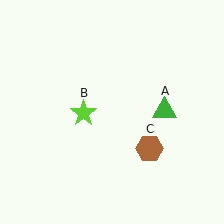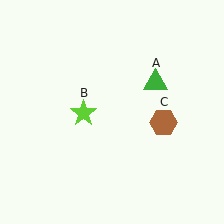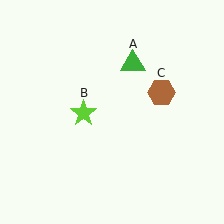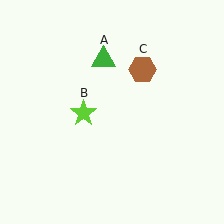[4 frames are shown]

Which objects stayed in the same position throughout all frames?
Lime star (object B) remained stationary.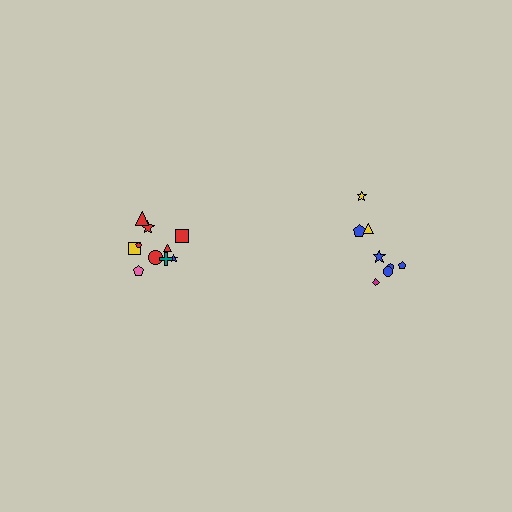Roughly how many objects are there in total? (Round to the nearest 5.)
Roughly 20 objects in total.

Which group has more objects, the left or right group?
The left group.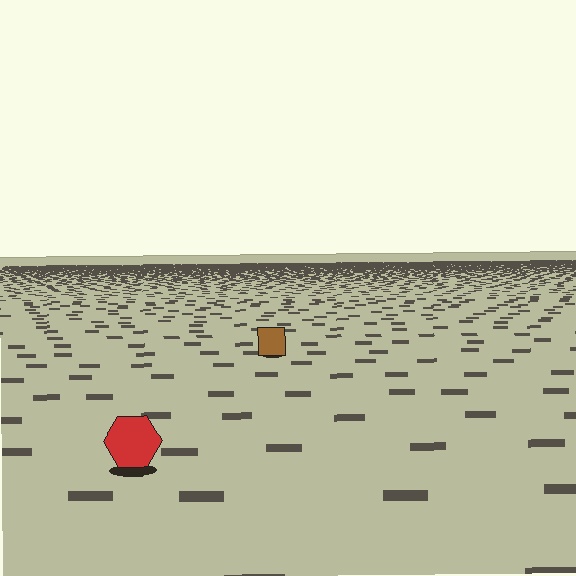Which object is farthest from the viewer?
The brown square is farthest from the viewer. It appears smaller and the ground texture around it is denser.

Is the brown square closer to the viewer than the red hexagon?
No. The red hexagon is closer — you can tell from the texture gradient: the ground texture is coarser near it.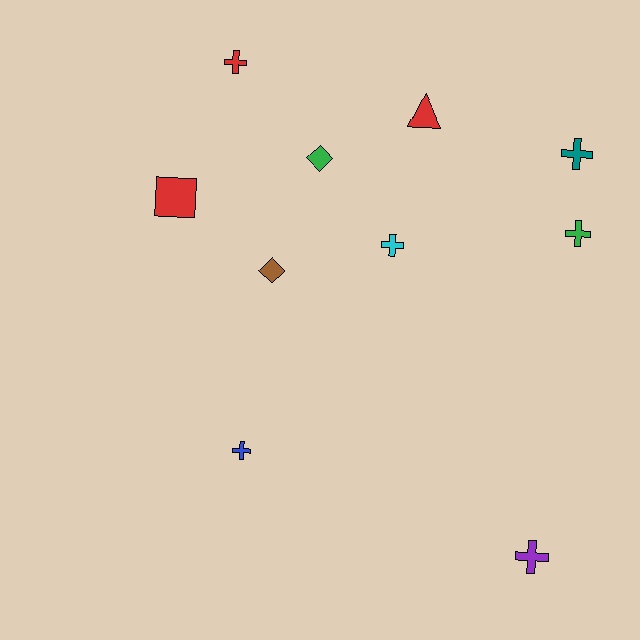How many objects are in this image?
There are 10 objects.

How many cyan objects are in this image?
There is 1 cyan object.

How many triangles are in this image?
There is 1 triangle.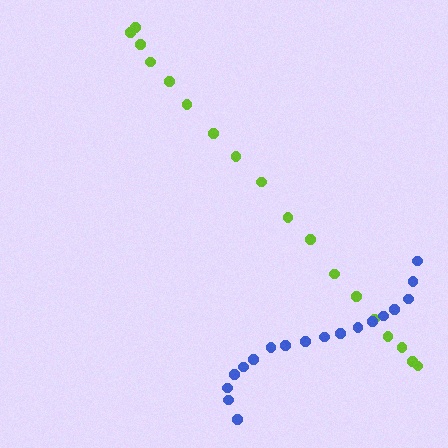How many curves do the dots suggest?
There are 2 distinct paths.